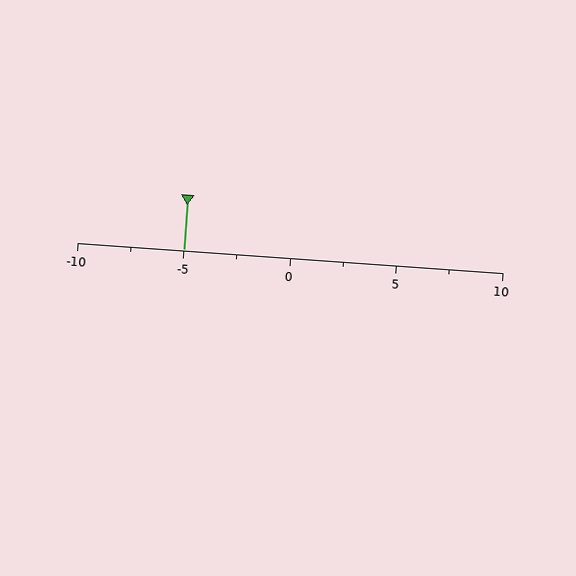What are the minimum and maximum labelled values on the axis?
The axis runs from -10 to 10.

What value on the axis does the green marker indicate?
The marker indicates approximately -5.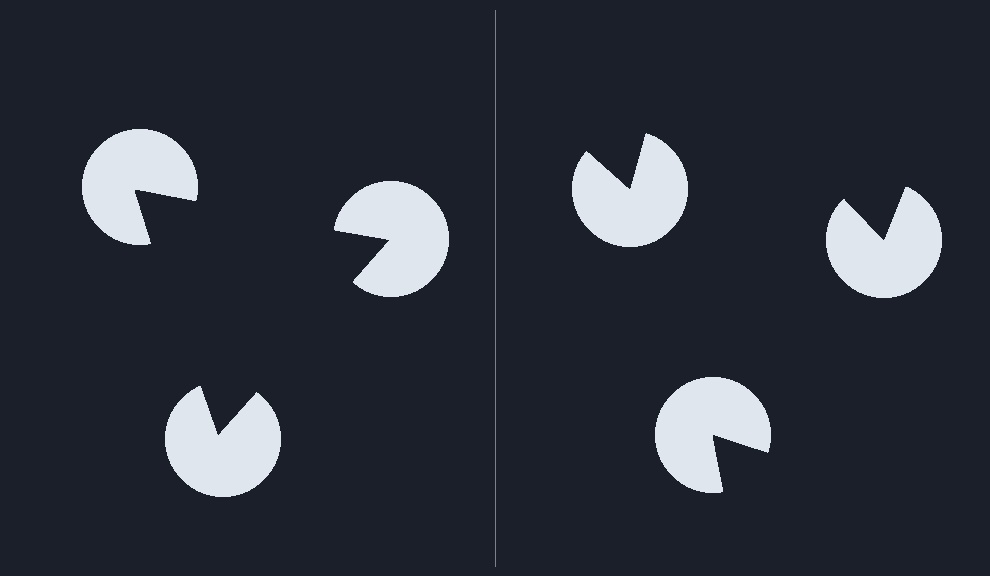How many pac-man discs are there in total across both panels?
6 — 3 on each side.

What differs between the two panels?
The pac-man discs are positioned identically on both sides; only the wedge orientations differ. On the left they align to a triangle; on the right they are misaligned.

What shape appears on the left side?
An illusory triangle.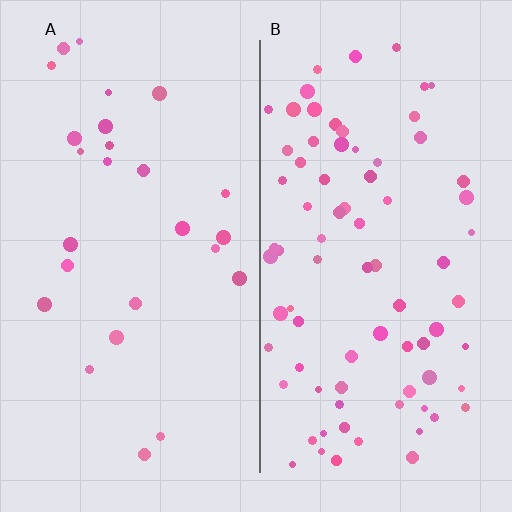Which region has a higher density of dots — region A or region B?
B (the right).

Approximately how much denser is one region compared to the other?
Approximately 3.1× — region B over region A.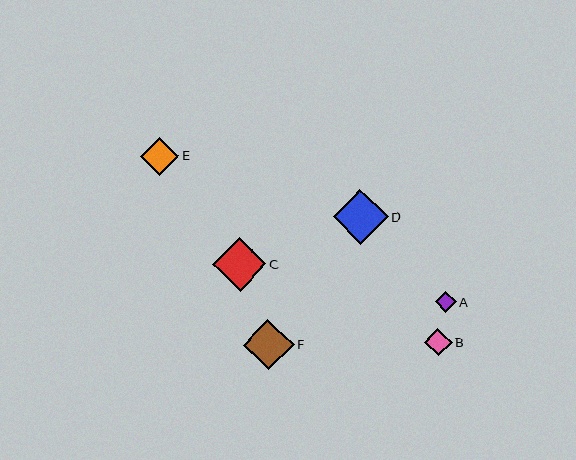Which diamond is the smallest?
Diamond A is the smallest with a size of approximately 20 pixels.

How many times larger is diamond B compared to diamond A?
Diamond B is approximately 1.4 times the size of diamond A.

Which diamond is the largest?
Diamond D is the largest with a size of approximately 55 pixels.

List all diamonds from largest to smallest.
From largest to smallest: D, C, F, E, B, A.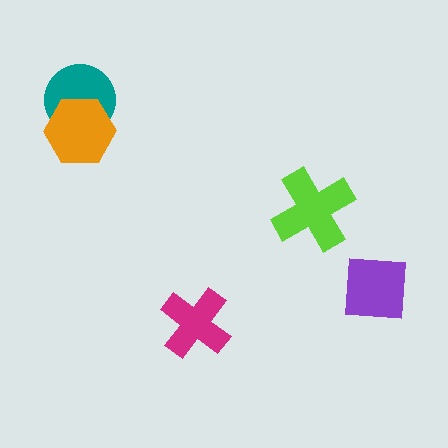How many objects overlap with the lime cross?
0 objects overlap with the lime cross.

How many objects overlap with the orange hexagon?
1 object overlaps with the orange hexagon.